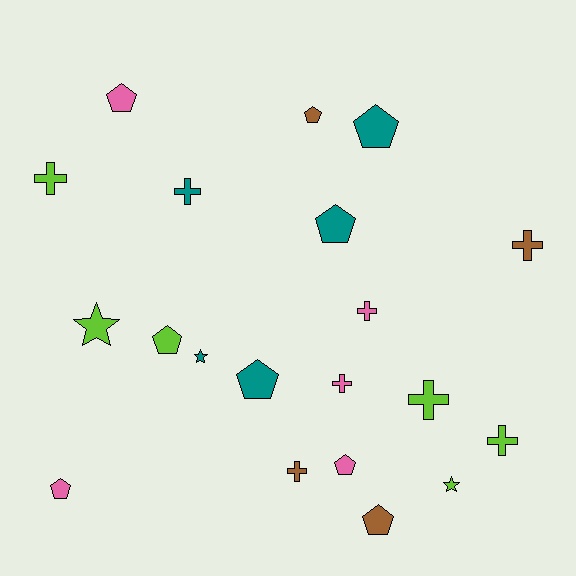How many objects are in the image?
There are 20 objects.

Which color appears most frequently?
Lime, with 6 objects.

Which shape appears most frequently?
Pentagon, with 9 objects.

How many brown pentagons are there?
There are 2 brown pentagons.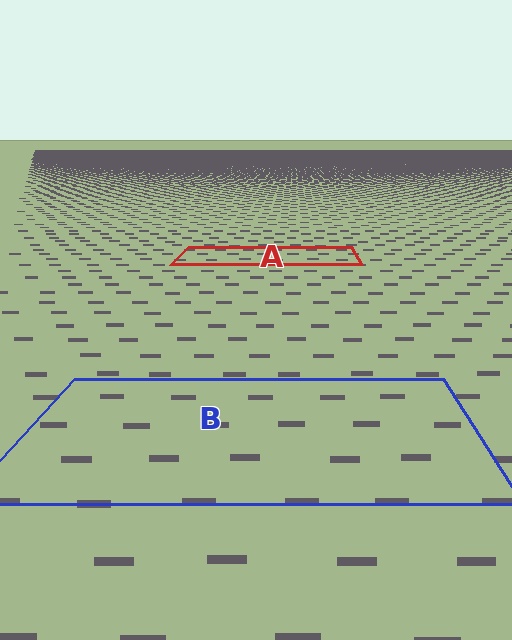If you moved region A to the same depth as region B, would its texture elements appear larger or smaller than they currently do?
They would appear larger. At a closer depth, the same texture elements are projected at a bigger on-screen size.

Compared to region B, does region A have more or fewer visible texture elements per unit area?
Region A has more texture elements per unit area — they are packed more densely because it is farther away.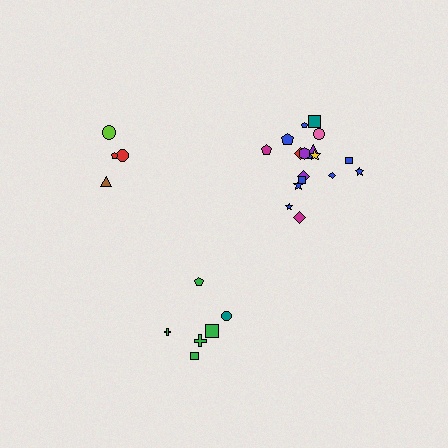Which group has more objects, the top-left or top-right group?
The top-right group.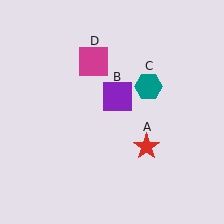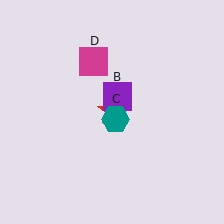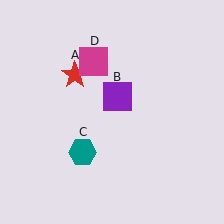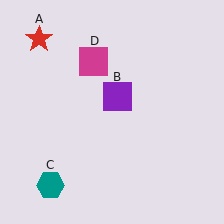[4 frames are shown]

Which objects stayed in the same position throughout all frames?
Purple square (object B) and magenta square (object D) remained stationary.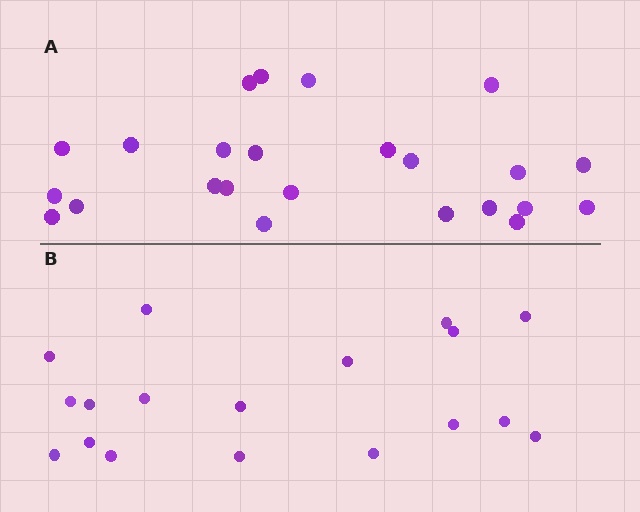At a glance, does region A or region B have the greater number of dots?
Region A (the top region) has more dots.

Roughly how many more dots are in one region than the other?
Region A has about 6 more dots than region B.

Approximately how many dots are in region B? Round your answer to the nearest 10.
About 20 dots. (The exact count is 18, which rounds to 20.)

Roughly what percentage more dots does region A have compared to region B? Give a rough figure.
About 35% more.